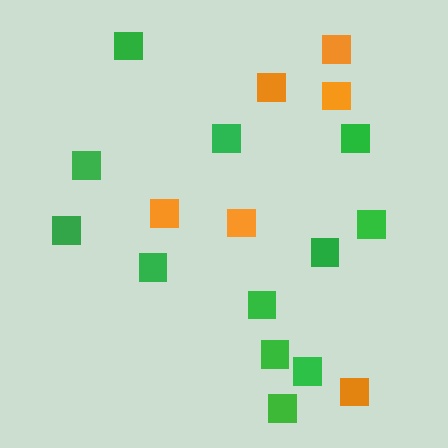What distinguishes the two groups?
There are 2 groups: one group of orange squares (6) and one group of green squares (12).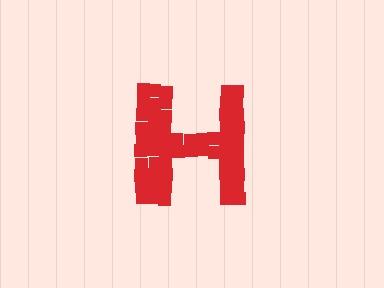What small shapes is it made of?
It is made of small squares.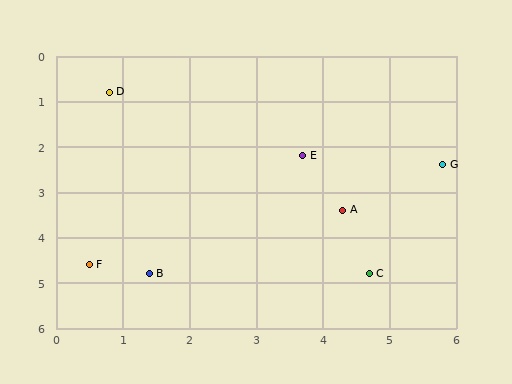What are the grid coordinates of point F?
Point F is at approximately (0.5, 4.6).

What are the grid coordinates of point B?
Point B is at approximately (1.4, 4.8).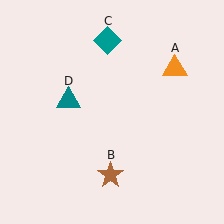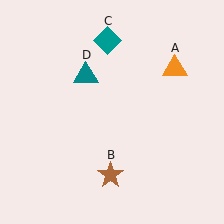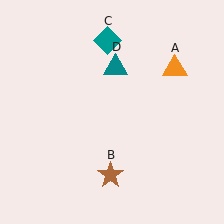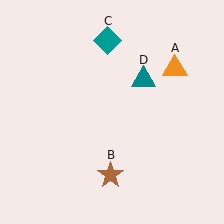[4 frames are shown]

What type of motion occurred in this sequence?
The teal triangle (object D) rotated clockwise around the center of the scene.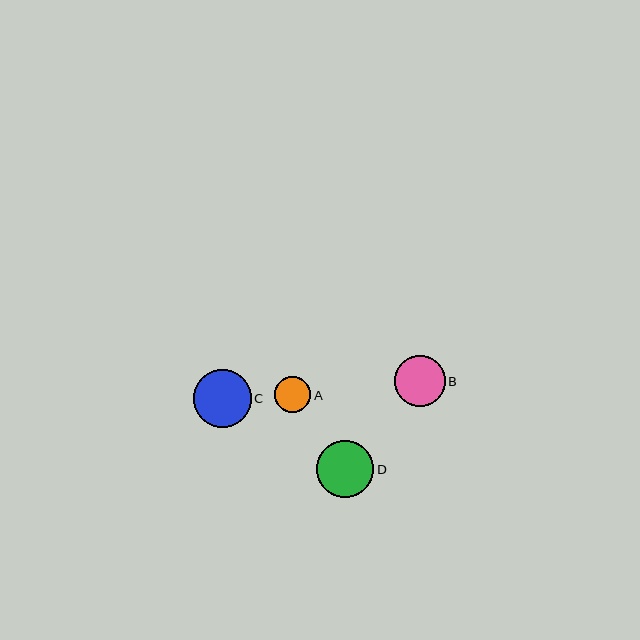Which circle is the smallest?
Circle A is the smallest with a size of approximately 36 pixels.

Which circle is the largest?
Circle C is the largest with a size of approximately 57 pixels.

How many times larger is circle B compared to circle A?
Circle B is approximately 1.4 times the size of circle A.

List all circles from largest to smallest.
From largest to smallest: C, D, B, A.